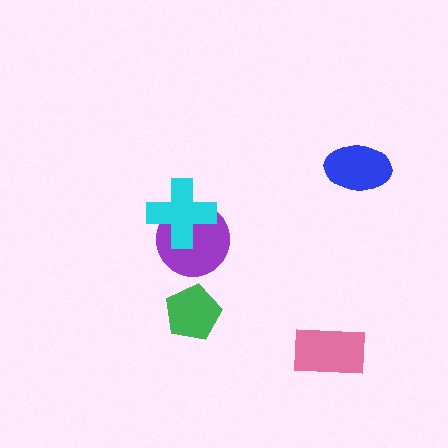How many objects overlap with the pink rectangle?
0 objects overlap with the pink rectangle.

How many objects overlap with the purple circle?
1 object overlaps with the purple circle.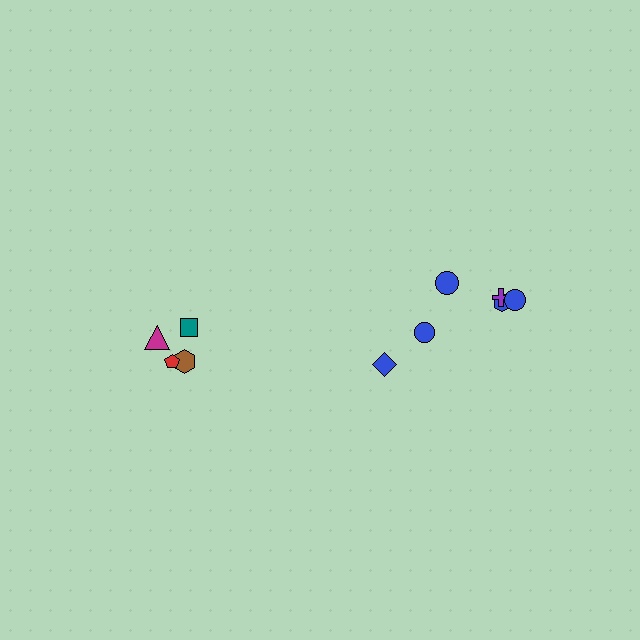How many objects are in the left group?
There are 4 objects.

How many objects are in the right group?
There are 6 objects.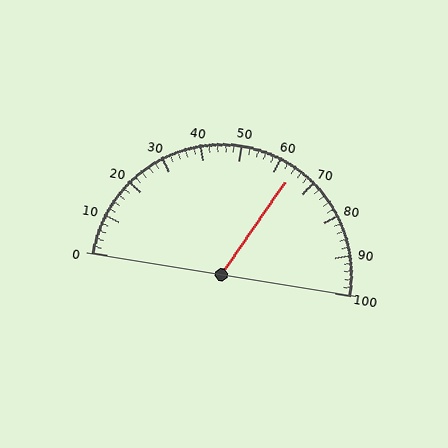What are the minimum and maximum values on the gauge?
The gauge ranges from 0 to 100.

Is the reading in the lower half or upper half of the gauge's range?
The reading is in the upper half of the range (0 to 100).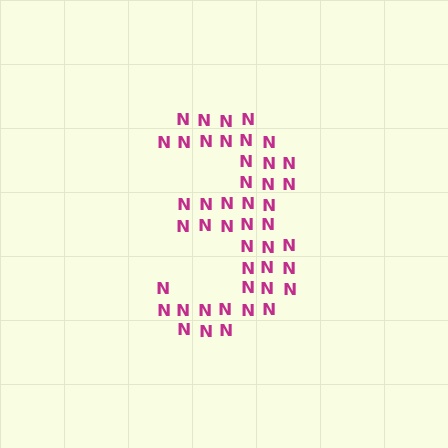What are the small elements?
The small elements are letter N's.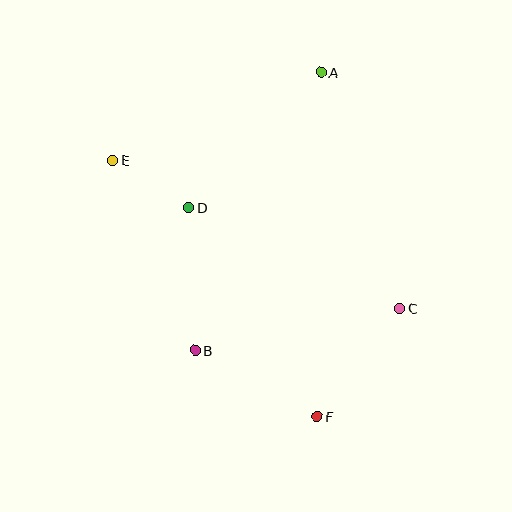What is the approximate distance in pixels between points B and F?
The distance between B and F is approximately 138 pixels.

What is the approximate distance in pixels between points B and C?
The distance between B and C is approximately 208 pixels.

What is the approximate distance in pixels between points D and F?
The distance between D and F is approximately 245 pixels.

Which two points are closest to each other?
Points D and E are closest to each other.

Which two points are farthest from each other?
Points A and F are farthest from each other.